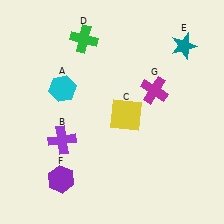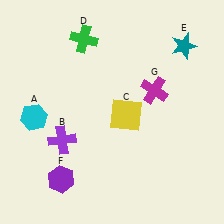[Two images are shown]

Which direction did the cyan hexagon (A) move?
The cyan hexagon (A) moved down.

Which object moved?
The cyan hexagon (A) moved down.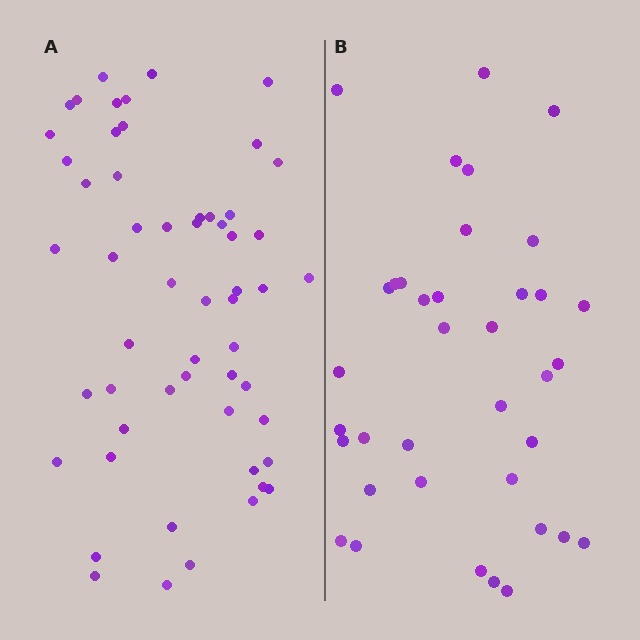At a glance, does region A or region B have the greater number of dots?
Region A (the left region) has more dots.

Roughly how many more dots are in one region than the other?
Region A has approximately 20 more dots than region B.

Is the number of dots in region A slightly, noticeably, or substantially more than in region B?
Region A has substantially more. The ratio is roughly 1.5 to 1.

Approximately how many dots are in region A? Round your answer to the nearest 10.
About 60 dots. (The exact count is 56, which rounds to 60.)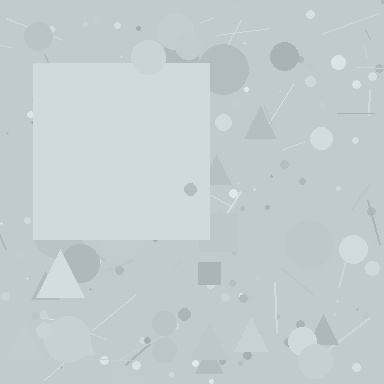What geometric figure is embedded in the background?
A square is embedded in the background.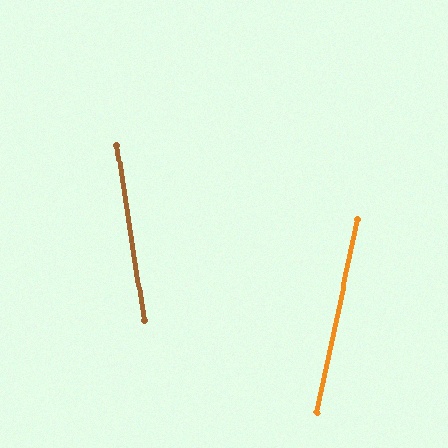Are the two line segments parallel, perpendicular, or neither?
Neither parallel nor perpendicular — they differ by about 21°.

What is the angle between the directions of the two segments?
Approximately 21 degrees.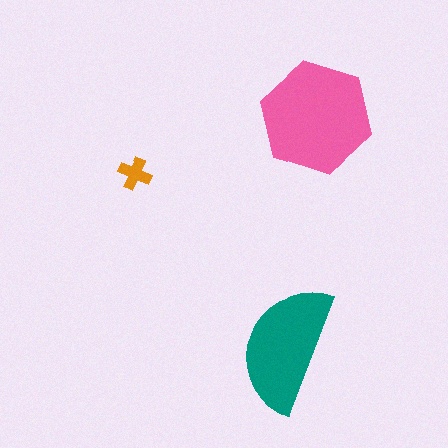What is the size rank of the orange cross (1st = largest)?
3rd.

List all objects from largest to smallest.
The pink hexagon, the teal semicircle, the orange cross.